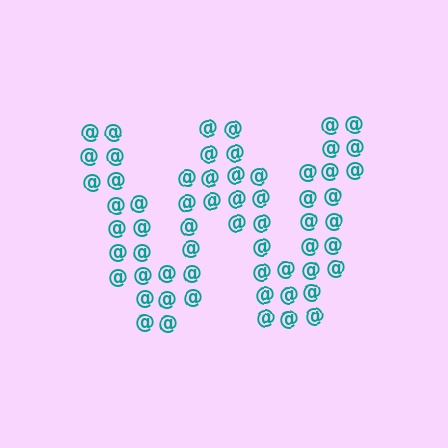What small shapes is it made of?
It is made of small at signs.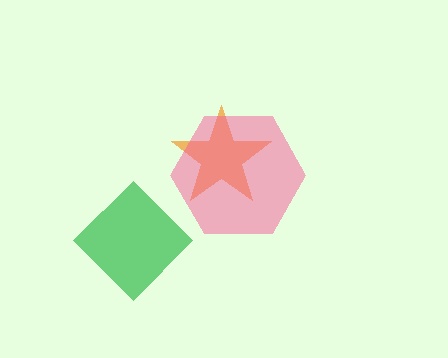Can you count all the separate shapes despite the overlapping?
Yes, there are 3 separate shapes.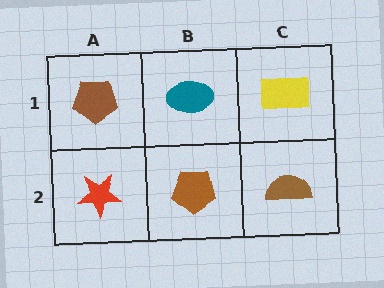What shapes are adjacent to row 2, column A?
A brown pentagon (row 1, column A), a brown pentagon (row 2, column B).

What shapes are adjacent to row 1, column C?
A brown semicircle (row 2, column C), a teal ellipse (row 1, column B).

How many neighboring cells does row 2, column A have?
2.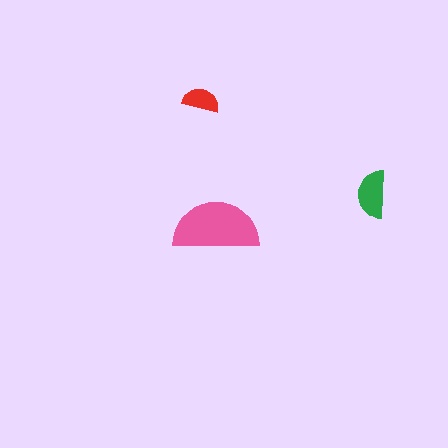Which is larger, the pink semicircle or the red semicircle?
The pink one.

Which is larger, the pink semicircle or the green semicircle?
The pink one.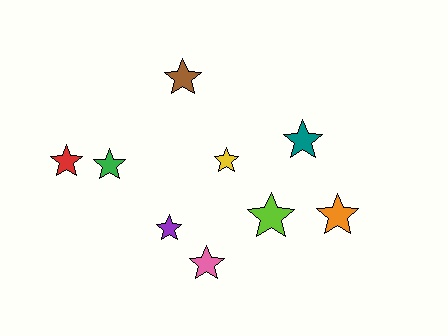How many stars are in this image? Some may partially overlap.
There are 9 stars.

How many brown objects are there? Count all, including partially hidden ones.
There is 1 brown object.